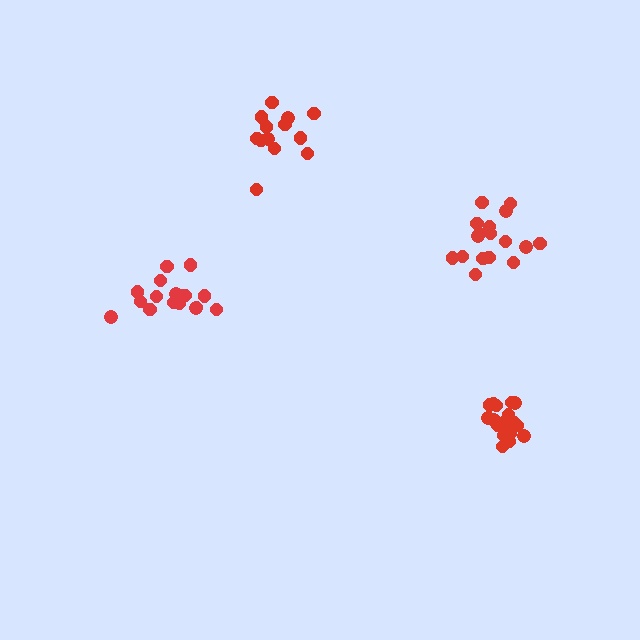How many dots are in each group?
Group 1: 18 dots, Group 2: 17 dots, Group 3: 13 dots, Group 4: 17 dots (65 total).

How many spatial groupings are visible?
There are 4 spatial groupings.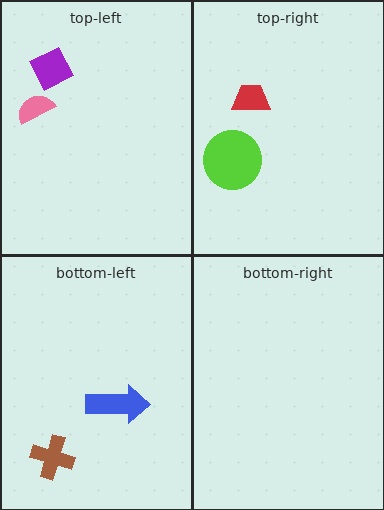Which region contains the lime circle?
The top-right region.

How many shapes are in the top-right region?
2.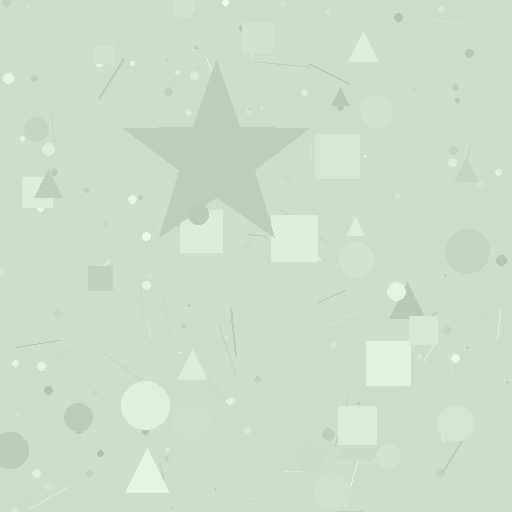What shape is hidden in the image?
A star is hidden in the image.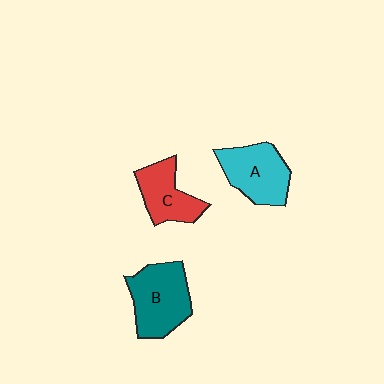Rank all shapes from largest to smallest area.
From largest to smallest: B (teal), A (cyan), C (red).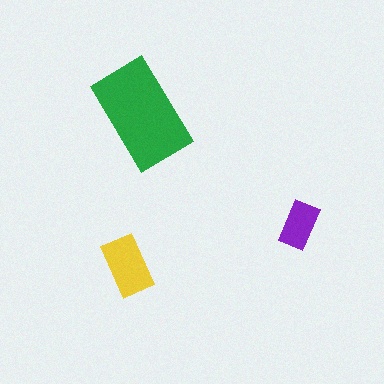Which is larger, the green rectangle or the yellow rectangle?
The green one.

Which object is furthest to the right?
The purple rectangle is rightmost.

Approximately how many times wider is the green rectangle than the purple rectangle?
About 2 times wider.